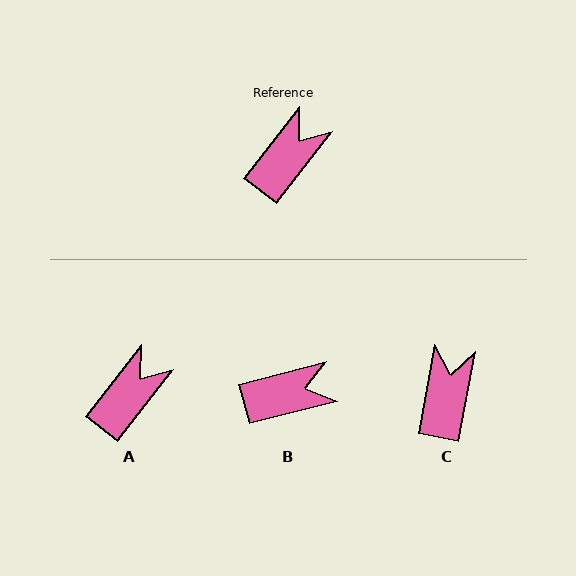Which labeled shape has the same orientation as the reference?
A.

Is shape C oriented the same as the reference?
No, it is off by about 27 degrees.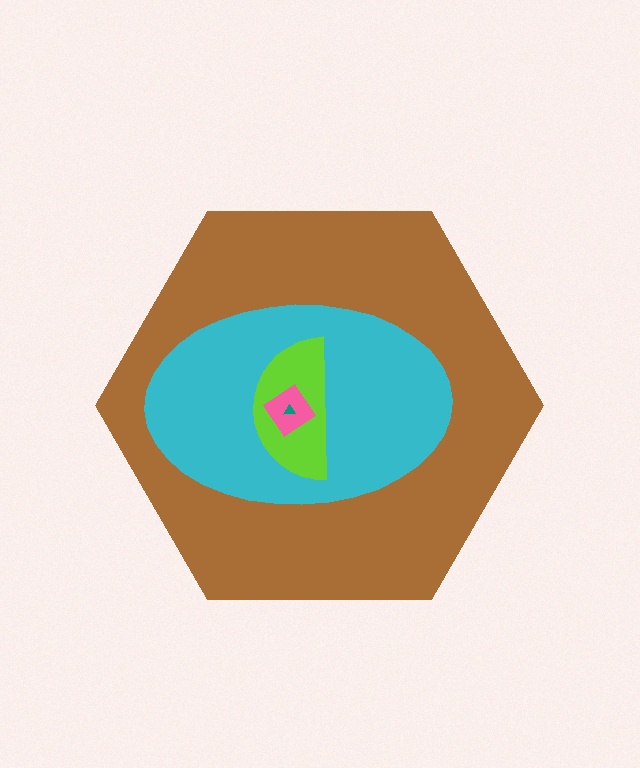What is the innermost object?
The teal triangle.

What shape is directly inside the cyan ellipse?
The lime semicircle.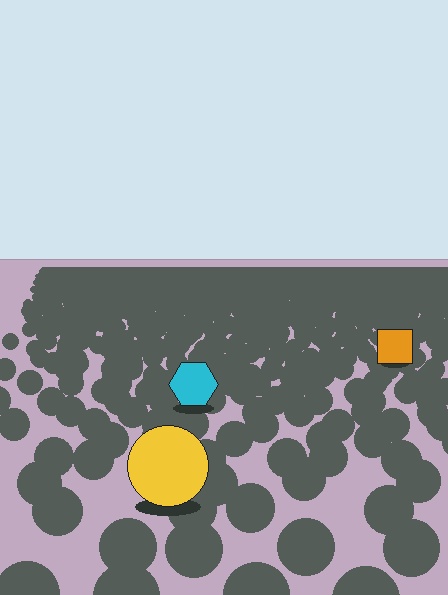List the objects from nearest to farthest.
From nearest to farthest: the yellow circle, the cyan hexagon, the orange square.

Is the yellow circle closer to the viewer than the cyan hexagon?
Yes. The yellow circle is closer — you can tell from the texture gradient: the ground texture is coarser near it.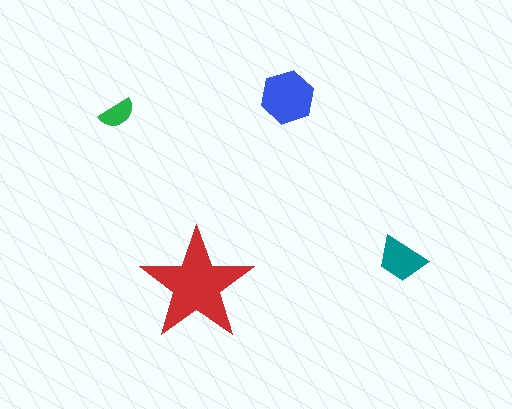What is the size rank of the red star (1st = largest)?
1st.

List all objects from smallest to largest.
The green semicircle, the teal trapezoid, the blue hexagon, the red star.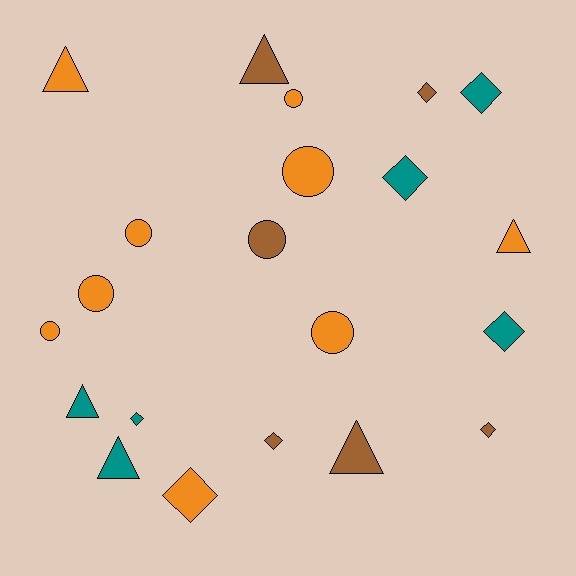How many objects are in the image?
There are 21 objects.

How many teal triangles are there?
There are 2 teal triangles.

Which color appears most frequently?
Orange, with 9 objects.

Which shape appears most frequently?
Diamond, with 8 objects.